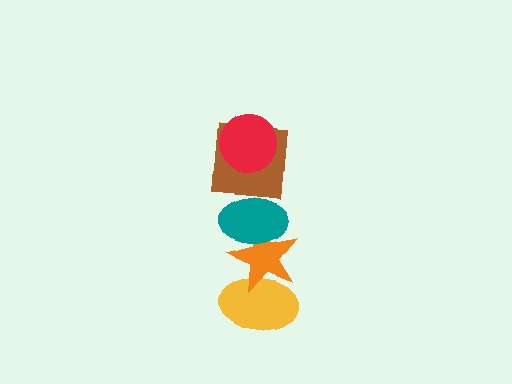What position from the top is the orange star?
The orange star is 4th from the top.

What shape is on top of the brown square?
The red circle is on top of the brown square.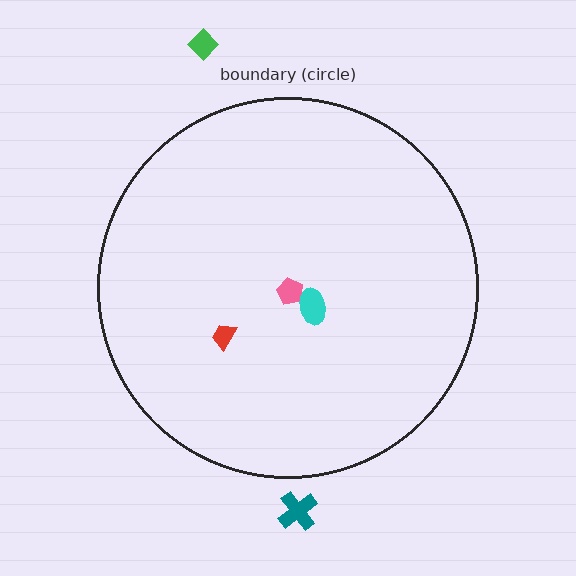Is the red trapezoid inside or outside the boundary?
Inside.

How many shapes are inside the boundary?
3 inside, 2 outside.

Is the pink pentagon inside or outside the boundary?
Inside.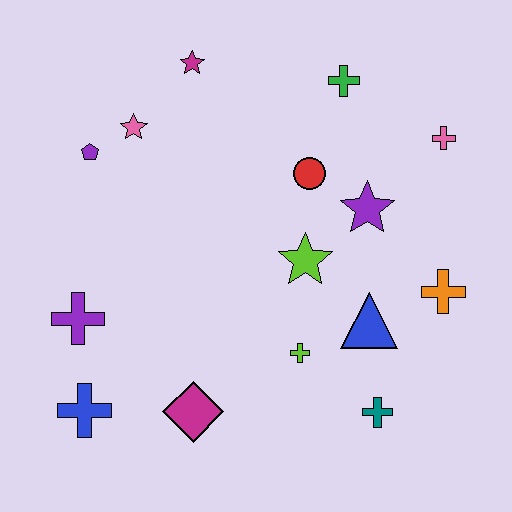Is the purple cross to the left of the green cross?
Yes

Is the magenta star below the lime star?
No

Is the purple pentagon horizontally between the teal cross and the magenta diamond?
No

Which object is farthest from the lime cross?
The magenta star is farthest from the lime cross.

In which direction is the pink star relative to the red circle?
The pink star is to the left of the red circle.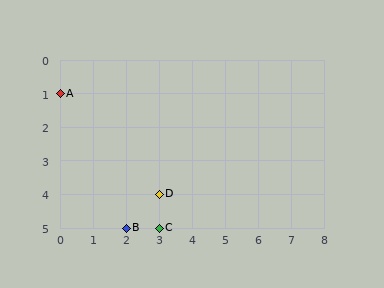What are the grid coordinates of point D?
Point D is at grid coordinates (3, 4).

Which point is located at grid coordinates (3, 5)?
Point C is at (3, 5).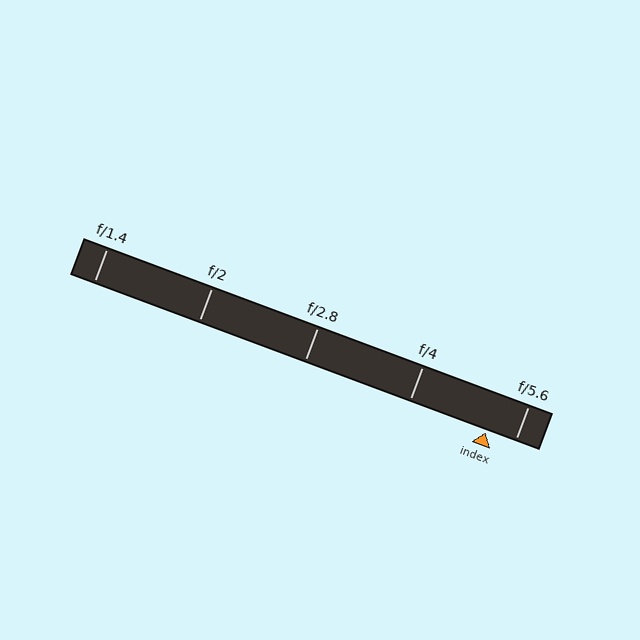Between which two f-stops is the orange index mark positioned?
The index mark is between f/4 and f/5.6.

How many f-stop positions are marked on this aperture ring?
There are 5 f-stop positions marked.